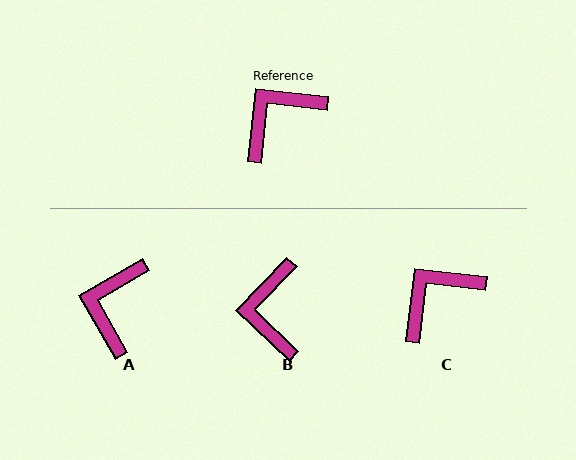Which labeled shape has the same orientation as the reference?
C.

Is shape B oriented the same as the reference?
No, it is off by about 53 degrees.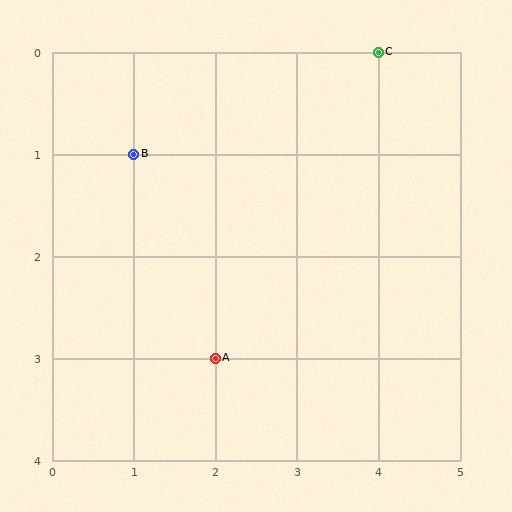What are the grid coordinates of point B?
Point B is at grid coordinates (1, 1).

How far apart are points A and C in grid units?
Points A and C are 2 columns and 3 rows apart (about 3.6 grid units diagonally).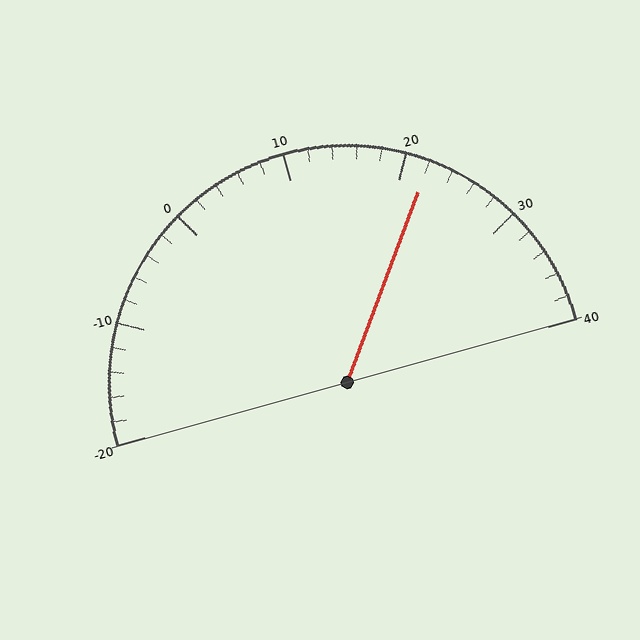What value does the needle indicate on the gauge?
The needle indicates approximately 22.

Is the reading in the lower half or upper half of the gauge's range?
The reading is in the upper half of the range (-20 to 40).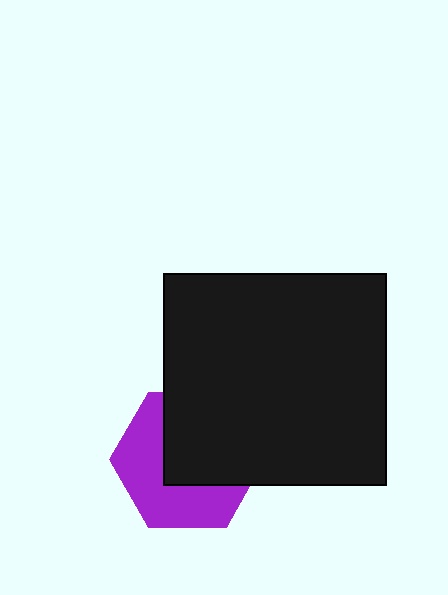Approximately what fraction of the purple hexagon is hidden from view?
Roughly 50% of the purple hexagon is hidden behind the black rectangle.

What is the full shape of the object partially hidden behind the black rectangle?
The partially hidden object is a purple hexagon.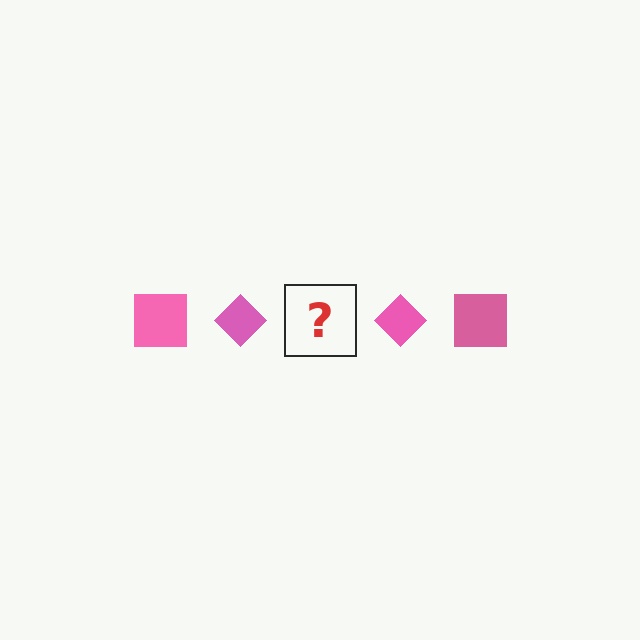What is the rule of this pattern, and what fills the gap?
The rule is that the pattern cycles through square, diamond shapes in pink. The gap should be filled with a pink square.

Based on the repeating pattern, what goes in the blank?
The blank should be a pink square.